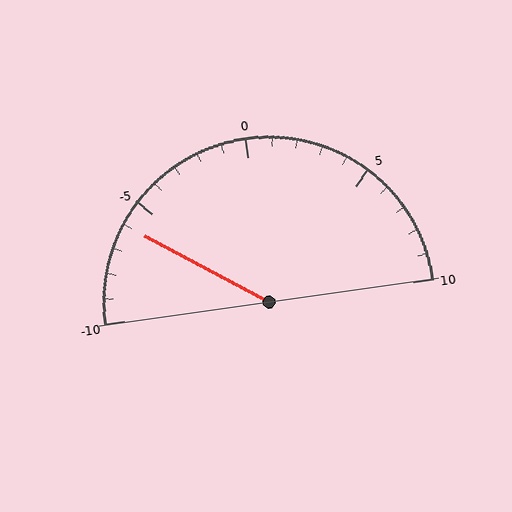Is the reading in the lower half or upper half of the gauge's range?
The reading is in the lower half of the range (-10 to 10).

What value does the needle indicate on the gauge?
The needle indicates approximately -6.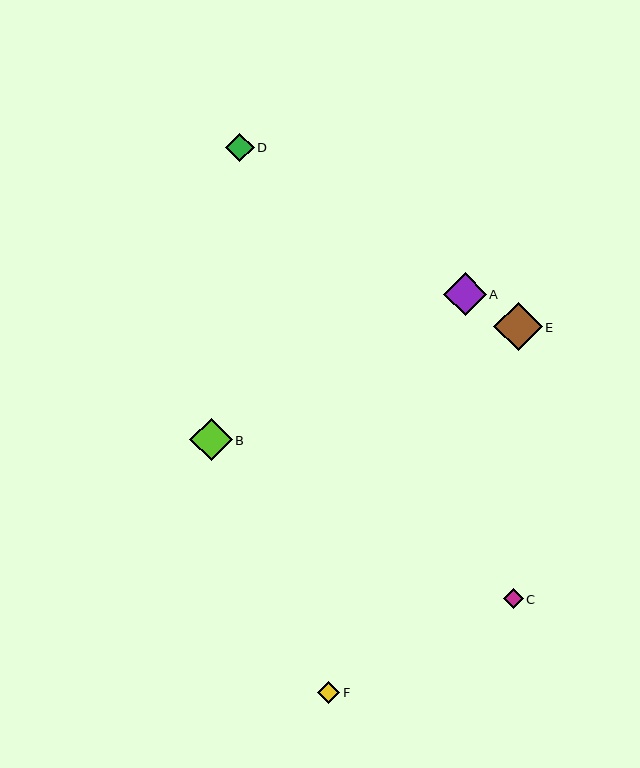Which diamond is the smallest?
Diamond C is the smallest with a size of approximately 20 pixels.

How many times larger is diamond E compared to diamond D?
Diamond E is approximately 1.7 times the size of diamond D.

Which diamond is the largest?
Diamond E is the largest with a size of approximately 48 pixels.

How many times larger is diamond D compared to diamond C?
Diamond D is approximately 1.4 times the size of diamond C.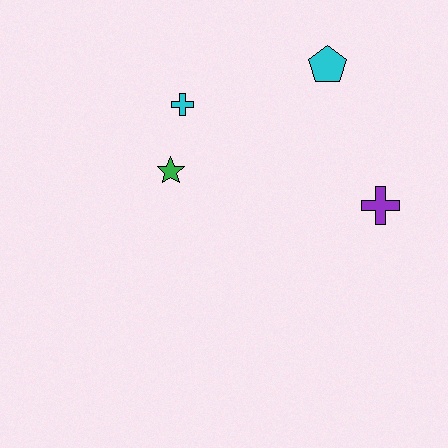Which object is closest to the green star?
The cyan cross is closest to the green star.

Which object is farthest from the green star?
The purple cross is farthest from the green star.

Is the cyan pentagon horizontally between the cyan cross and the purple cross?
Yes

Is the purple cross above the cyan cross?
No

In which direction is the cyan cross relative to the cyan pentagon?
The cyan cross is to the left of the cyan pentagon.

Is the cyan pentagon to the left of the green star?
No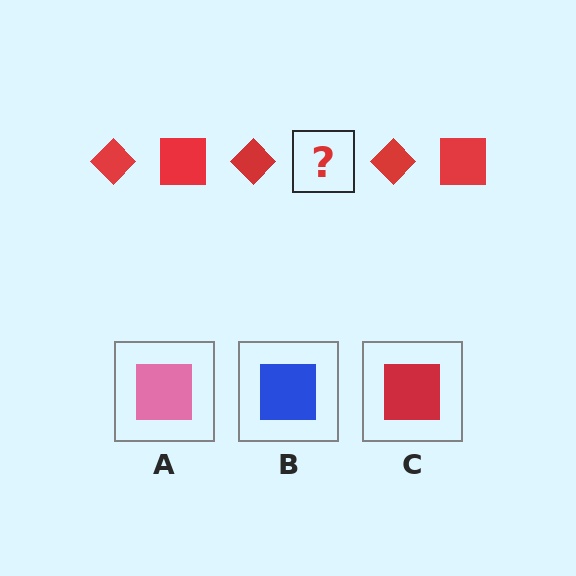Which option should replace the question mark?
Option C.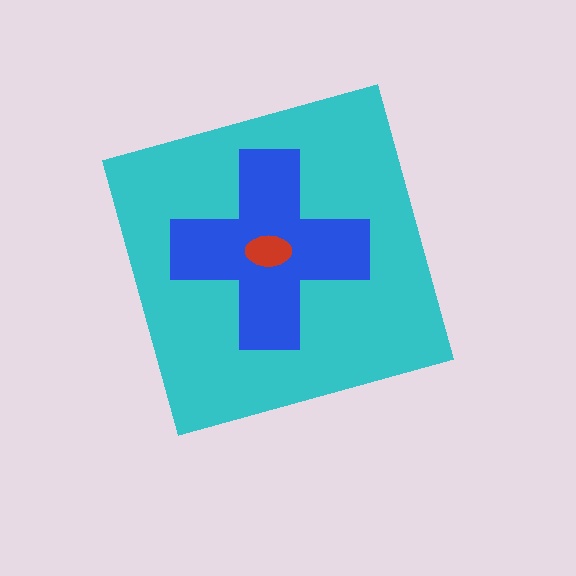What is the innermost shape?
The red ellipse.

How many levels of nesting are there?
3.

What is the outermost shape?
The cyan diamond.